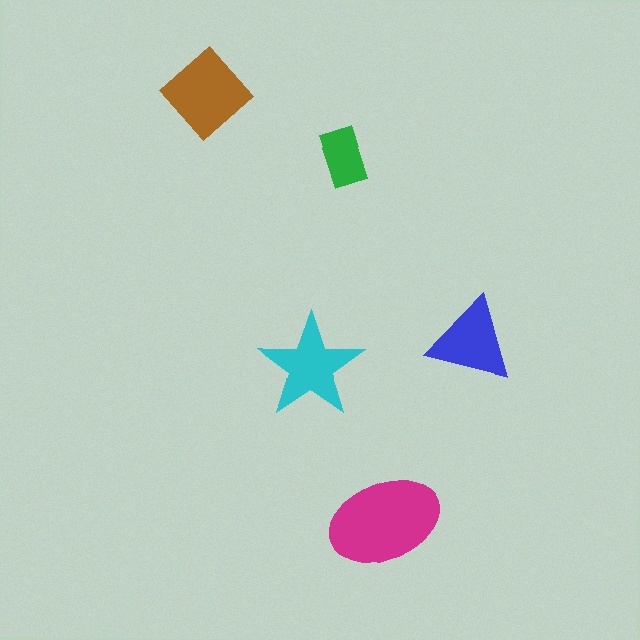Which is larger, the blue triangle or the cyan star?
The cyan star.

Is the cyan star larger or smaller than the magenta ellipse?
Smaller.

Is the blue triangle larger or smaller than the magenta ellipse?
Smaller.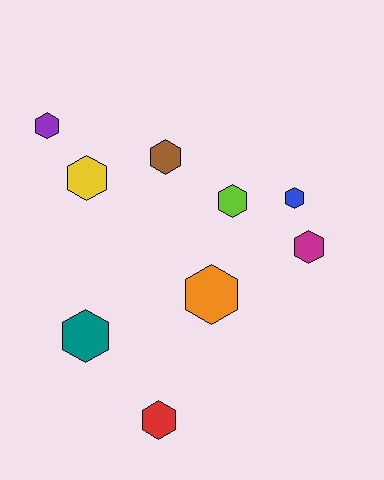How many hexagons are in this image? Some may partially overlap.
There are 9 hexagons.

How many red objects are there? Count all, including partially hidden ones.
There is 1 red object.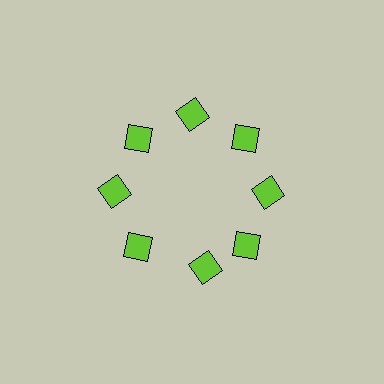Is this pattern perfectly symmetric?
No. The 8 lime squares are arranged in a ring, but one element near the 6 o'clock position is rotated out of alignment along the ring, breaking the 8-fold rotational symmetry.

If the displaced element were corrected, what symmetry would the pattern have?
It would have 8-fold rotational symmetry — the pattern would map onto itself every 45 degrees.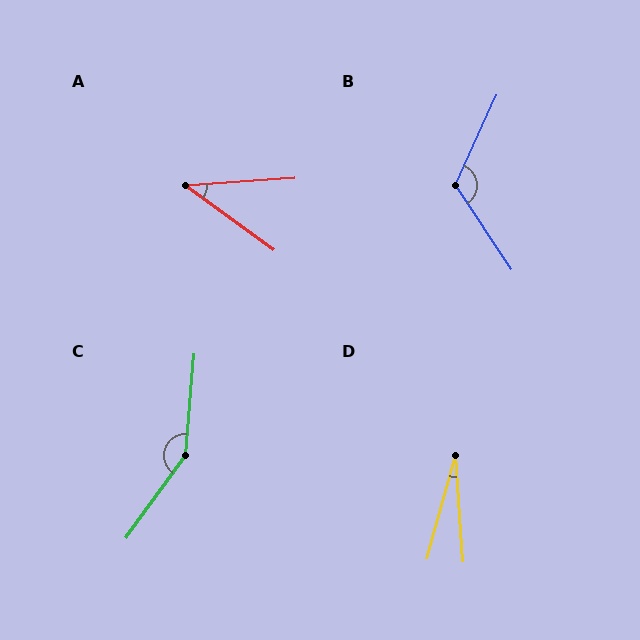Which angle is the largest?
C, at approximately 149 degrees.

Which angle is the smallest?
D, at approximately 20 degrees.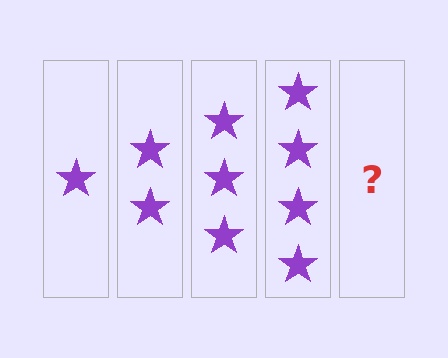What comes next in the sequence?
The next element should be 5 stars.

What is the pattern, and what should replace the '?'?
The pattern is that each step adds one more star. The '?' should be 5 stars.